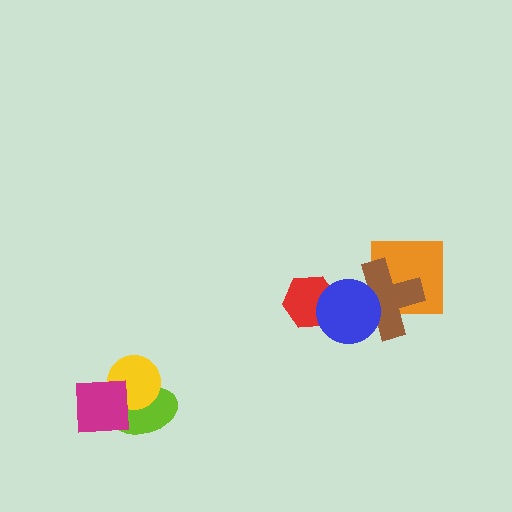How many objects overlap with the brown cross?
2 objects overlap with the brown cross.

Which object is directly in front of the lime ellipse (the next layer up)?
The yellow circle is directly in front of the lime ellipse.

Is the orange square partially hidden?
Yes, it is partially covered by another shape.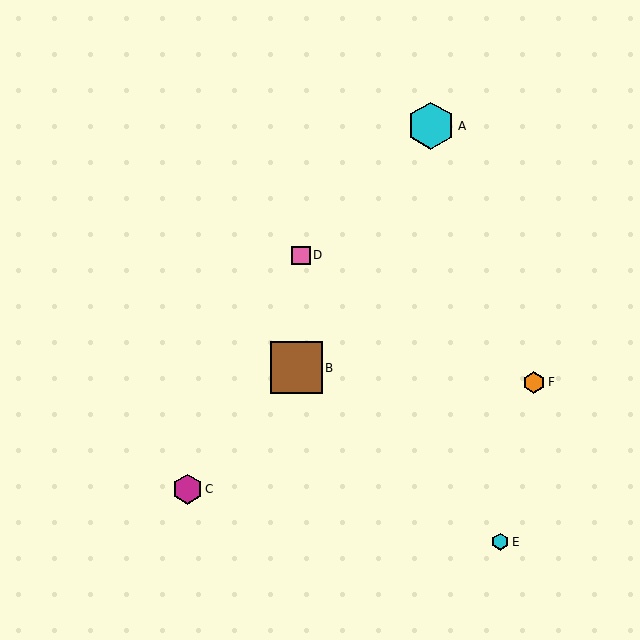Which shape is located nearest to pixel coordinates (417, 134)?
The cyan hexagon (labeled A) at (431, 126) is nearest to that location.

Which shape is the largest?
The brown square (labeled B) is the largest.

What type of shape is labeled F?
Shape F is an orange hexagon.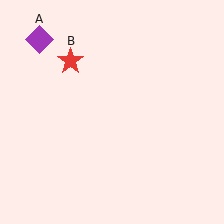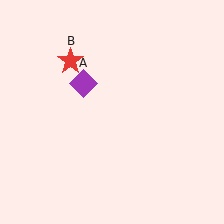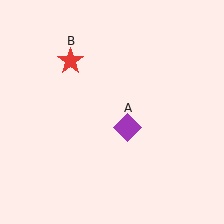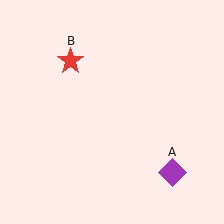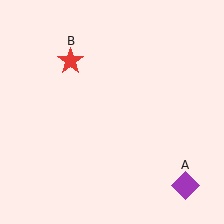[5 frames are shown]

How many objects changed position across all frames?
1 object changed position: purple diamond (object A).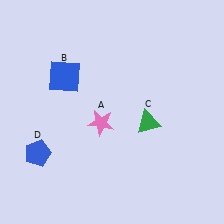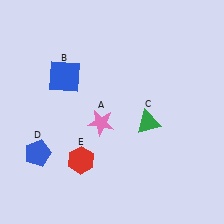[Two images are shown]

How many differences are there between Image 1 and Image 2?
There is 1 difference between the two images.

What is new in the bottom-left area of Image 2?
A red hexagon (E) was added in the bottom-left area of Image 2.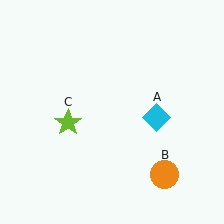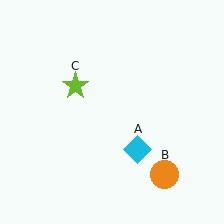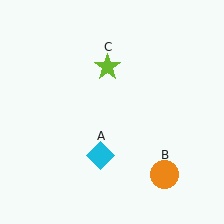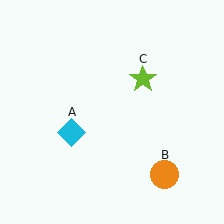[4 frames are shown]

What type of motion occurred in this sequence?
The cyan diamond (object A), lime star (object C) rotated clockwise around the center of the scene.